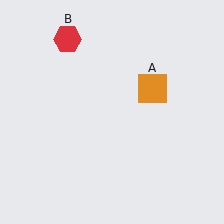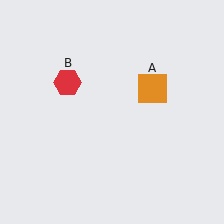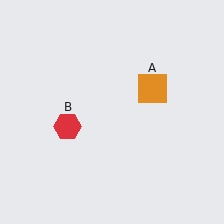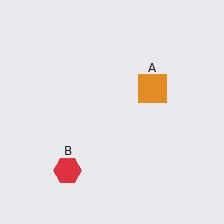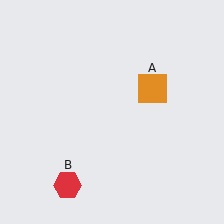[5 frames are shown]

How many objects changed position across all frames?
1 object changed position: red hexagon (object B).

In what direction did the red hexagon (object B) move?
The red hexagon (object B) moved down.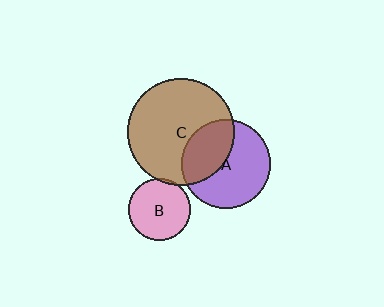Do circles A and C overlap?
Yes.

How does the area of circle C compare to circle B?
Approximately 3.0 times.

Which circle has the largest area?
Circle C (brown).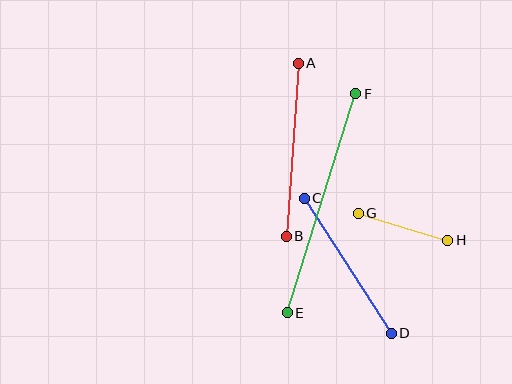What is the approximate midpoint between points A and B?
The midpoint is at approximately (292, 150) pixels.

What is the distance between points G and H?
The distance is approximately 94 pixels.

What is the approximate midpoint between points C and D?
The midpoint is at approximately (348, 266) pixels.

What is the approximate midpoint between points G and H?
The midpoint is at approximately (403, 227) pixels.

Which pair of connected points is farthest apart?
Points E and F are farthest apart.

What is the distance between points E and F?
The distance is approximately 229 pixels.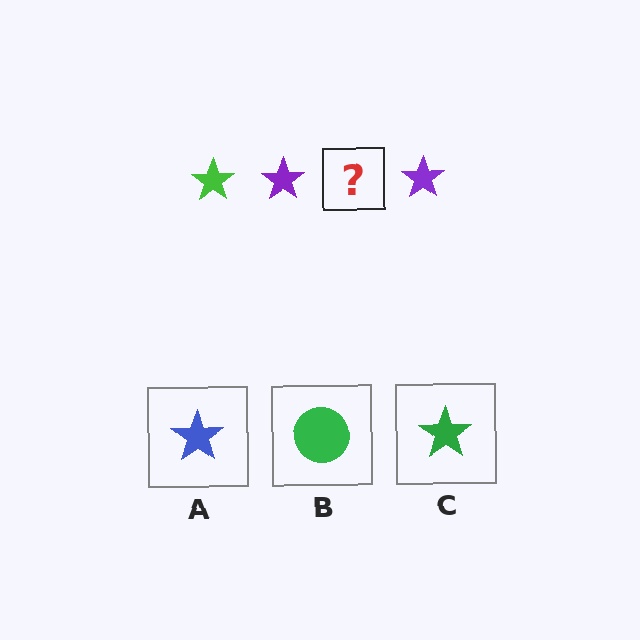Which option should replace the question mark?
Option C.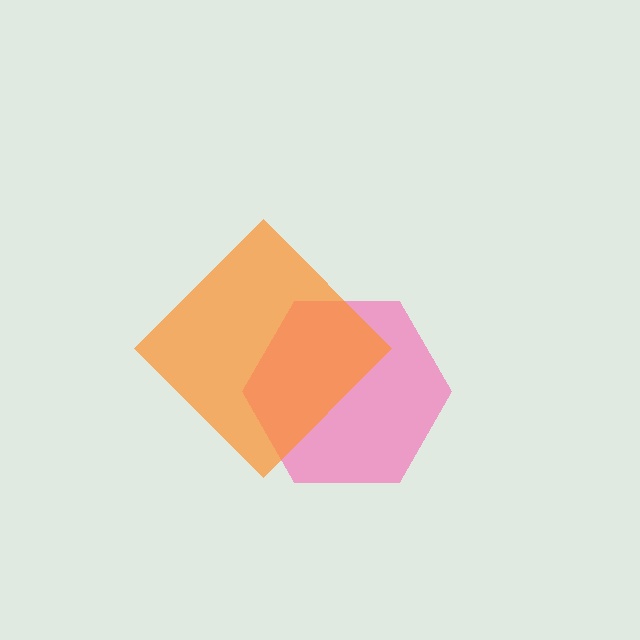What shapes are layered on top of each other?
The layered shapes are: a pink hexagon, an orange diamond.